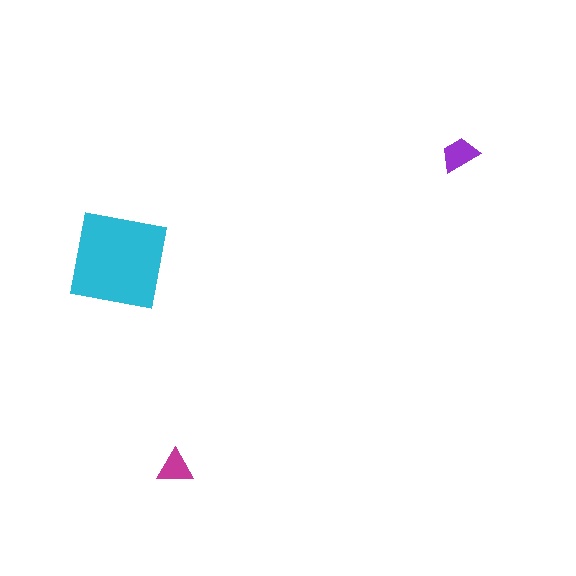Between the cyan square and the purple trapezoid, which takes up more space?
The cyan square.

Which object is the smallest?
The magenta triangle.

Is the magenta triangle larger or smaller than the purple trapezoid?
Smaller.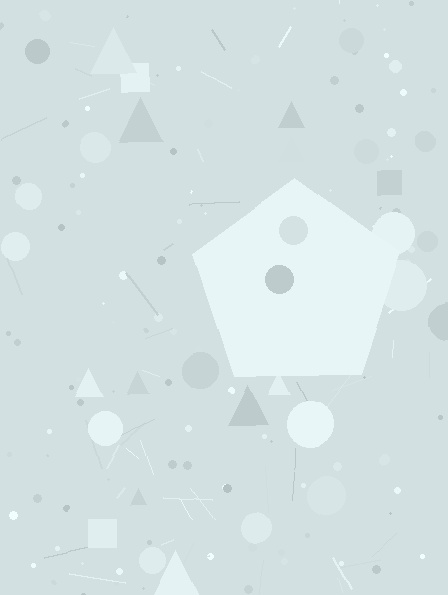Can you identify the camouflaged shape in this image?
The camouflaged shape is a pentagon.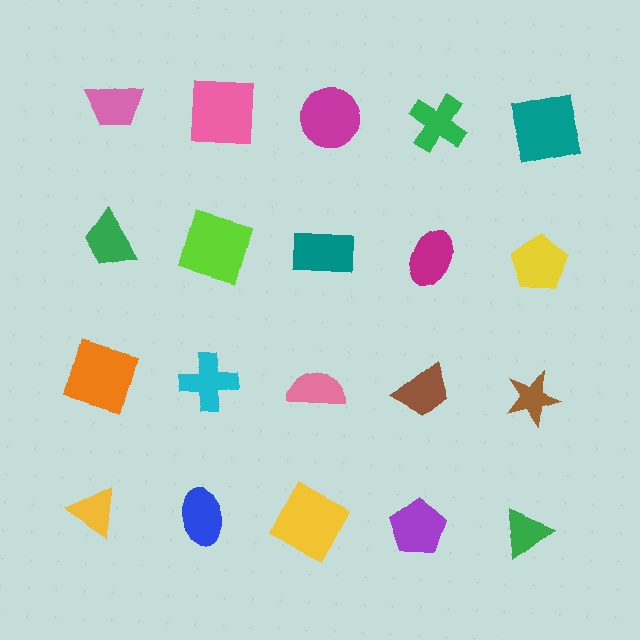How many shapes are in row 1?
5 shapes.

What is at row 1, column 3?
A magenta circle.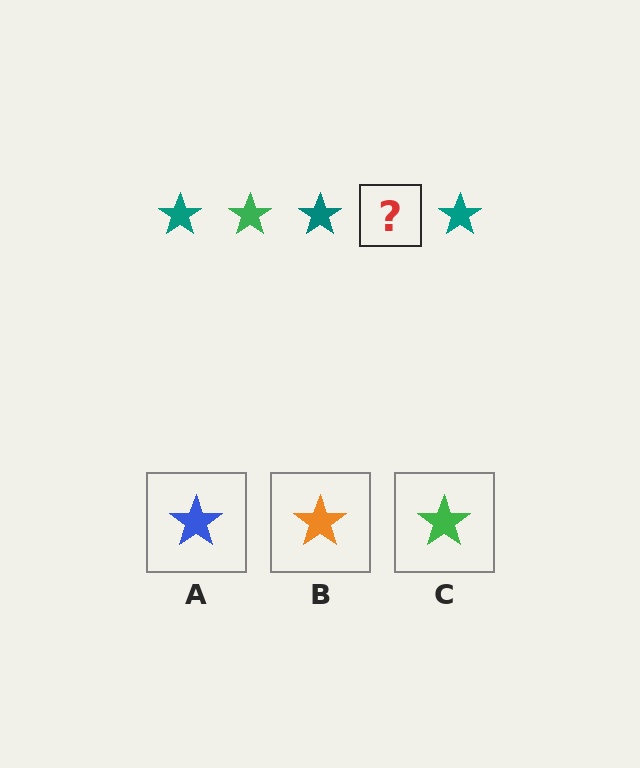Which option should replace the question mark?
Option C.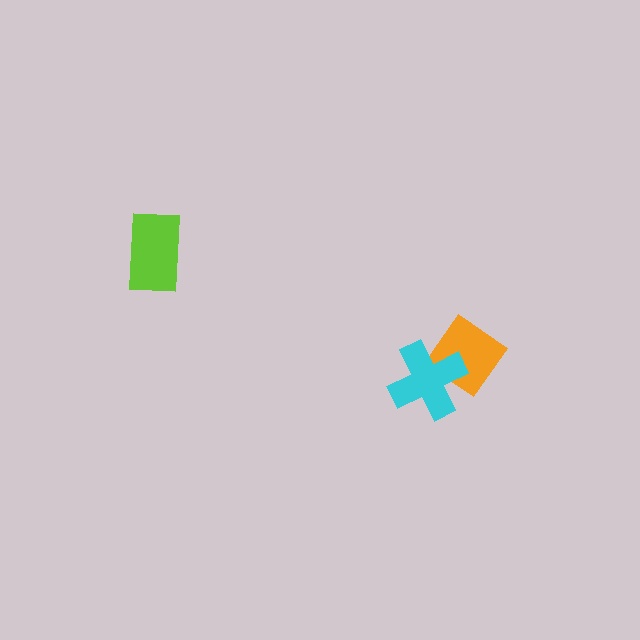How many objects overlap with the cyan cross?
1 object overlaps with the cyan cross.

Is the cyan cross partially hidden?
No, no other shape covers it.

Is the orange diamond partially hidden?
Yes, it is partially covered by another shape.